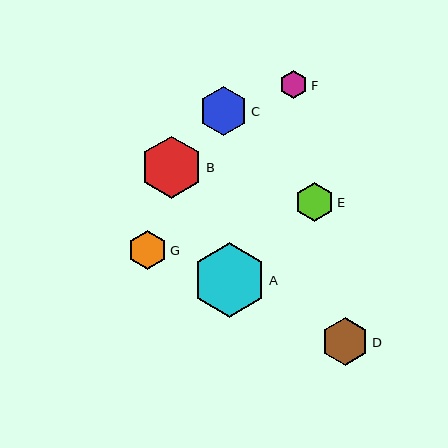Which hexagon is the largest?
Hexagon A is the largest with a size of approximately 74 pixels.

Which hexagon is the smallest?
Hexagon F is the smallest with a size of approximately 28 pixels.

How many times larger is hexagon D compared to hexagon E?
Hexagon D is approximately 1.2 times the size of hexagon E.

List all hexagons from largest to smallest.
From largest to smallest: A, B, C, D, G, E, F.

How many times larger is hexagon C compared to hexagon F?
Hexagon C is approximately 1.7 times the size of hexagon F.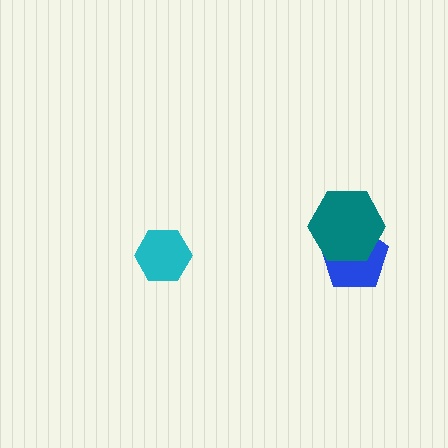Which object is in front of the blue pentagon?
The teal hexagon is in front of the blue pentagon.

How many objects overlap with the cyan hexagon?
0 objects overlap with the cyan hexagon.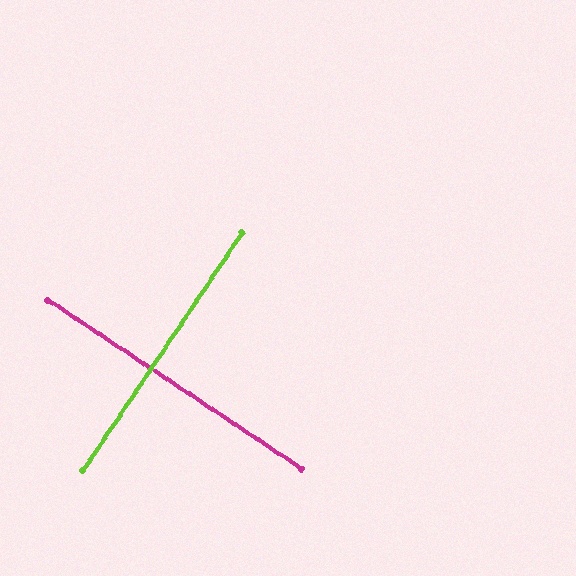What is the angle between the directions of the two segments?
Approximately 90 degrees.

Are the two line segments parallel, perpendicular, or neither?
Perpendicular — they meet at approximately 90°.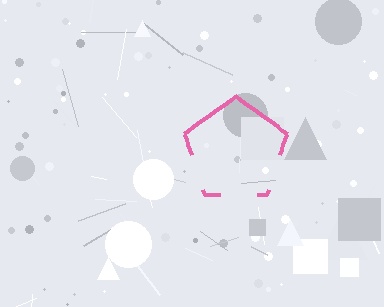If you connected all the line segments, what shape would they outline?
They would outline a pentagon.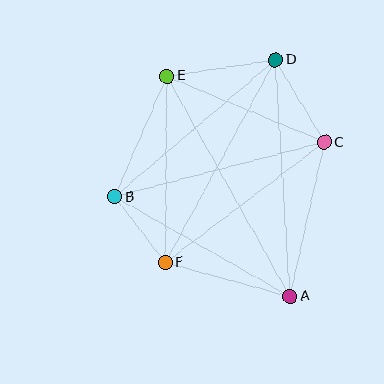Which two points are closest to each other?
Points B and F are closest to each other.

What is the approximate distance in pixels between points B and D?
The distance between B and D is approximately 211 pixels.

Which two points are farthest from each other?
Points A and E are farthest from each other.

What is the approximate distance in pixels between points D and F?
The distance between D and F is approximately 231 pixels.